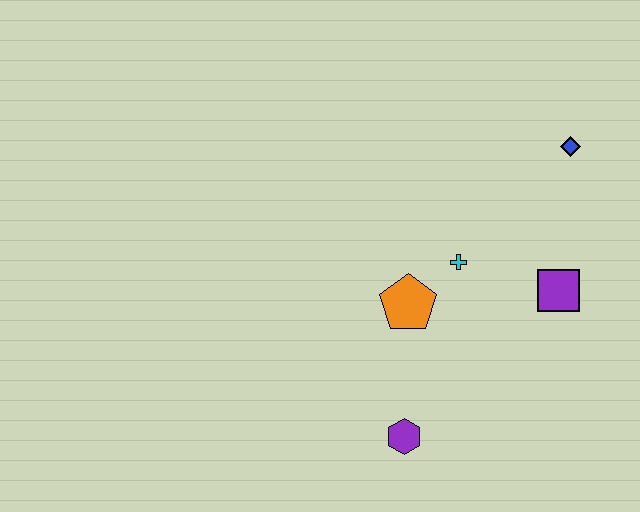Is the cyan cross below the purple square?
No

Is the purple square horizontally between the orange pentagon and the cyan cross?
No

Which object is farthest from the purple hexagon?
The blue diamond is farthest from the purple hexagon.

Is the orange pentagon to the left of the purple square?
Yes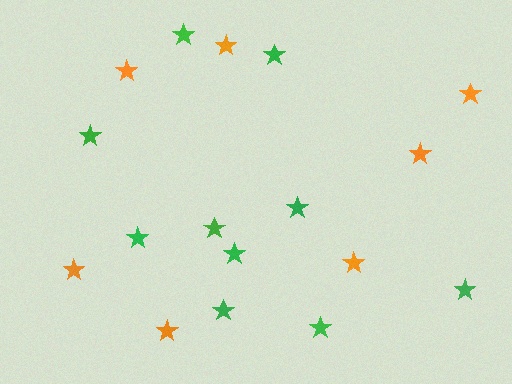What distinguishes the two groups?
There are 2 groups: one group of orange stars (7) and one group of green stars (10).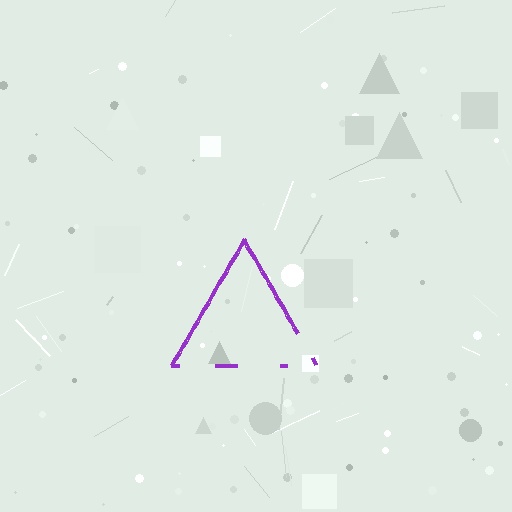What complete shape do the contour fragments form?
The contour fragments form a triangle.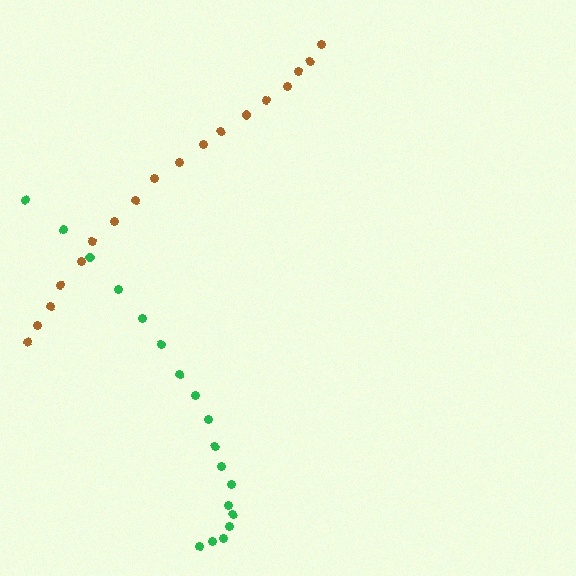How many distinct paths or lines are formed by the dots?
There are 2 distinct paths.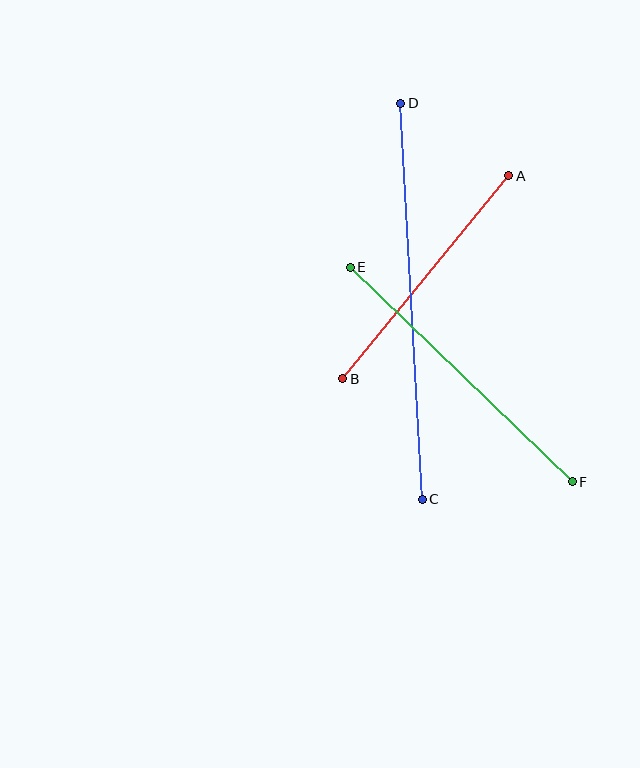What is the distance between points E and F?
The distance is approximately 309 pixels.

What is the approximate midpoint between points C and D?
The midpoint is at approximately (412, 301) pixels.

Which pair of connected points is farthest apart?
Points C and D are farthest apart.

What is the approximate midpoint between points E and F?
The midpoint is at approximately (461, 374) pixels.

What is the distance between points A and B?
The distance is approximately 262 pixels.